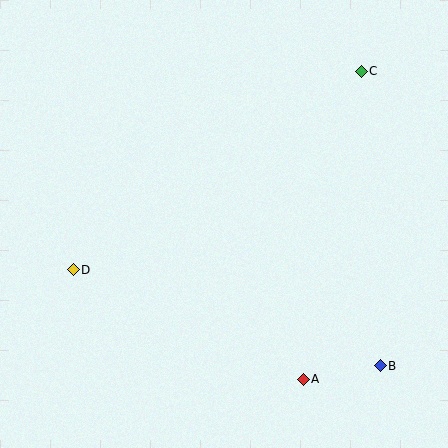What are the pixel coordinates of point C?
Point C is at (361, 71).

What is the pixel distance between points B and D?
The distance between B and D is 322 pixels.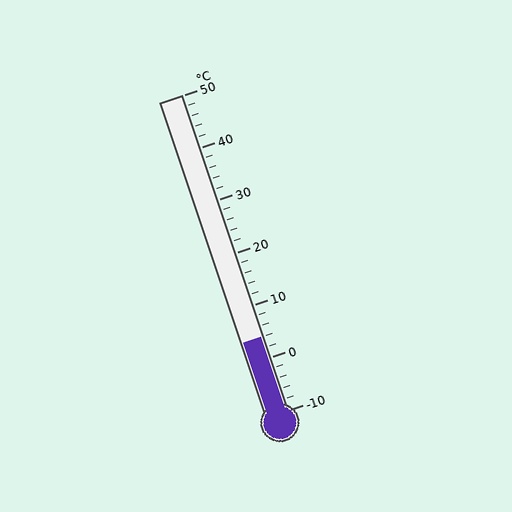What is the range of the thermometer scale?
The thermometer scale ranges from -10°C to 50°C.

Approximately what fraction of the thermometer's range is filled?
The thermometer is filled to approximately 25% of its range.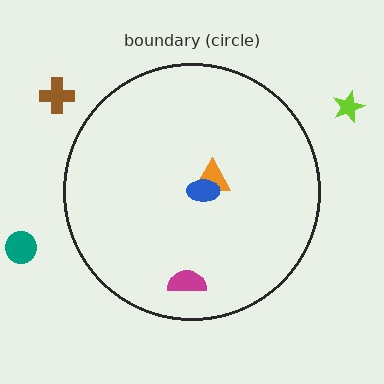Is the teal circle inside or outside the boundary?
Outside.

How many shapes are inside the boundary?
3 inside, 3 outside.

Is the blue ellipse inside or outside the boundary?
Inside.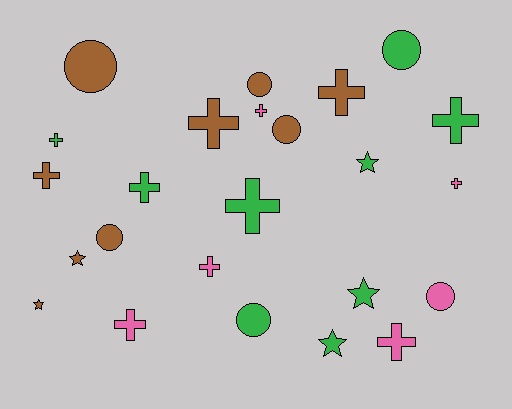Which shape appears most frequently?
Cross, with 12 objects.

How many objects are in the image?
There are 24 objects.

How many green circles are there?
There are 2 green circles.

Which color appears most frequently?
Brown, with 9 objects.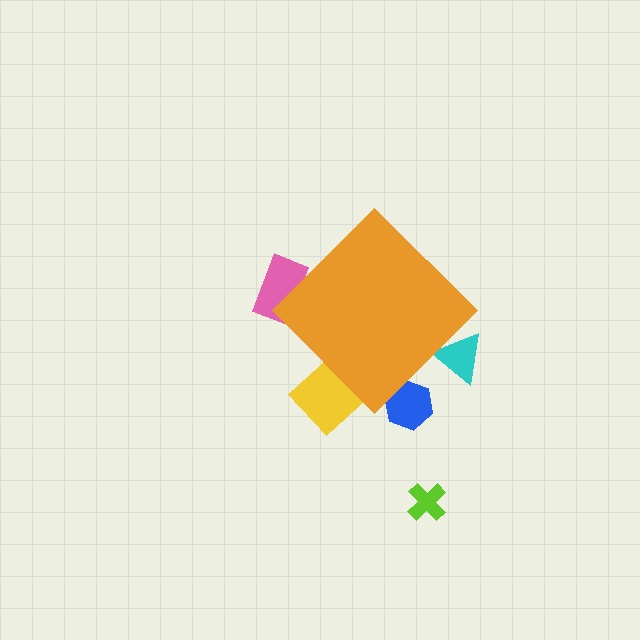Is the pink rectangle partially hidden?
Yes, the pink rectangle is partially hidden behind the orange diamond.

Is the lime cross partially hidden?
No, the lime cross is fully visible.